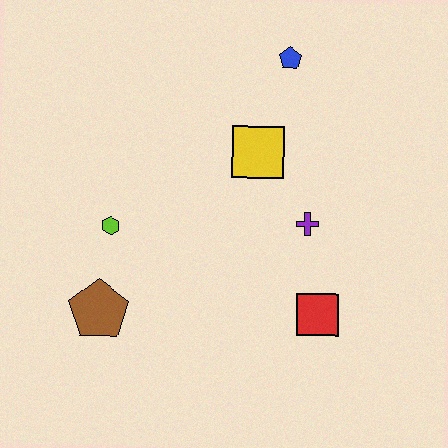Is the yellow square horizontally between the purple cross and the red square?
No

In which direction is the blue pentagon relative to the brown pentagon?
The blue pentagon is above the brown pentagon.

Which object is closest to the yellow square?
The purple cross is closest to the yellow square.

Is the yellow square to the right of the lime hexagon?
Yes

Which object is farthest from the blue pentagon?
The brown pentagon is farthest from the blue pentagon.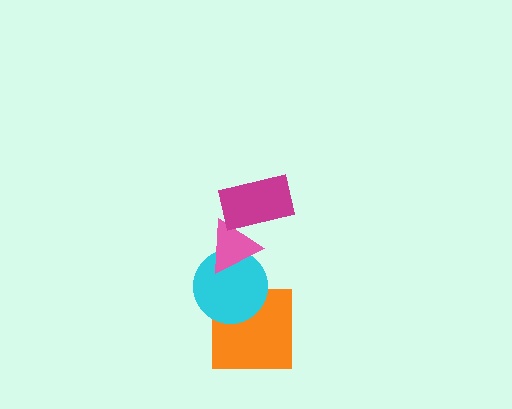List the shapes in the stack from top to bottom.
From top to bottom: the magenta rectangle, the pink triangle, the cyan circle, the orange square.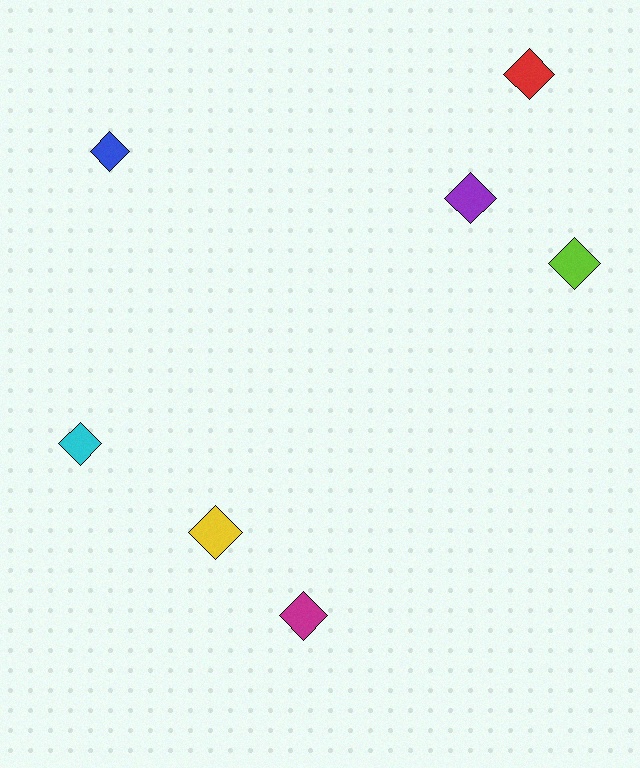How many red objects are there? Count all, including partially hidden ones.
There is 1 red object.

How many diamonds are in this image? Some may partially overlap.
There are 7 diamonds.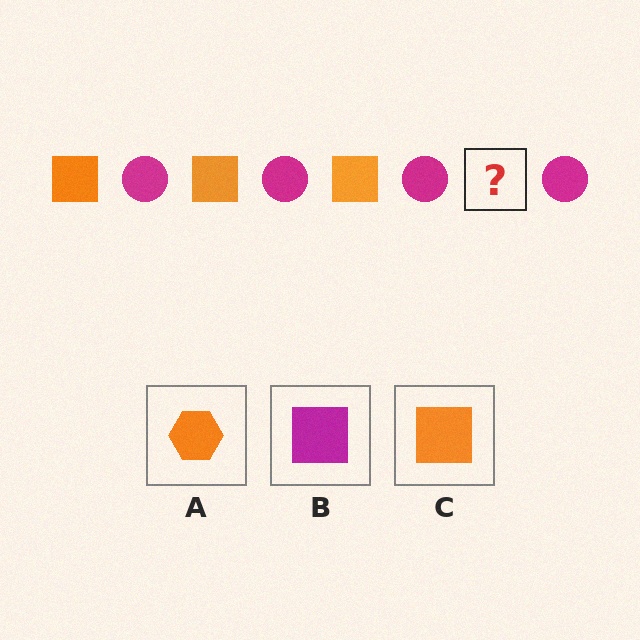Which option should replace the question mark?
Option C.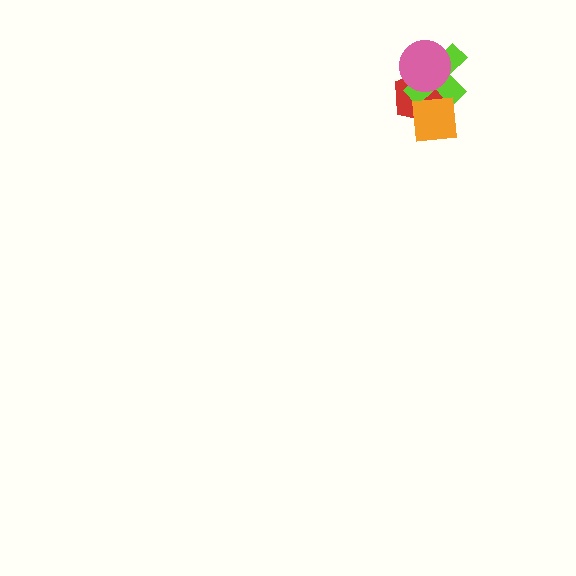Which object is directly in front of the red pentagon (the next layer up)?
The lime cross is directly in front of the red pentagon.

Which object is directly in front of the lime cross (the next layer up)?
The orange square is directly in front of the lime cross.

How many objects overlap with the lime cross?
3 objects overlap with the lime cross.